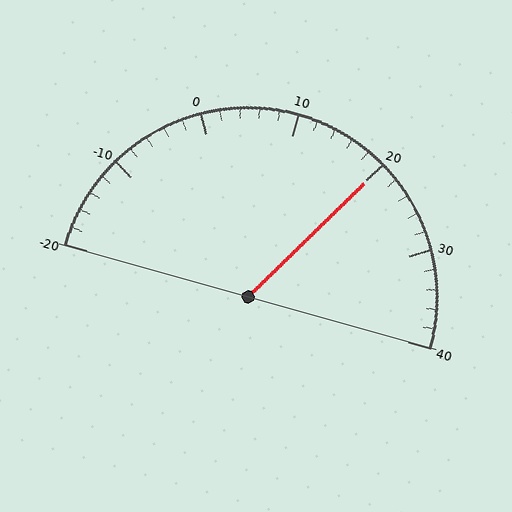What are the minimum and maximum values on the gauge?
The gauge ranges from -20 to 40.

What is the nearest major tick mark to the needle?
The nearest major tick mark is 20.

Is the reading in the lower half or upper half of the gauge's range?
The reading is in the upper half of the range (-20 to 40).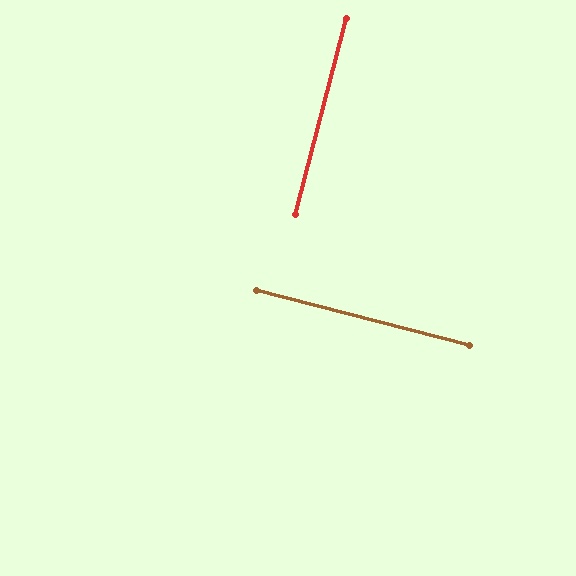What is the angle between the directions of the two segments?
Approximately 90 degrees.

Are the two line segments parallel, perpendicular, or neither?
Perpendicular — they meet at approximately 90°.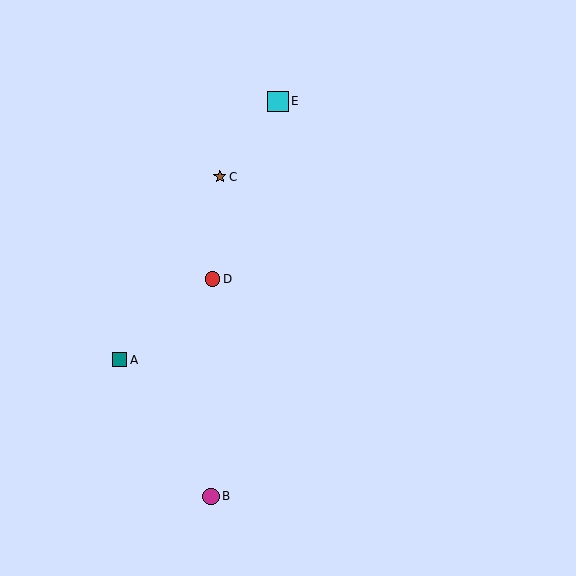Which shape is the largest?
The cyan square (labeled E) is the largest.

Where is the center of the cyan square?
The center of the cyan square is at (278, 101).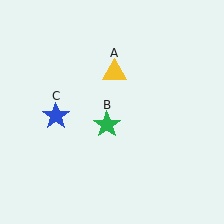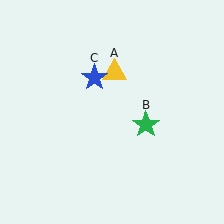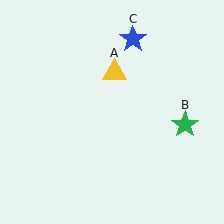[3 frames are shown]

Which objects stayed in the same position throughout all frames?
Yellow triangle (object A) remained stationary.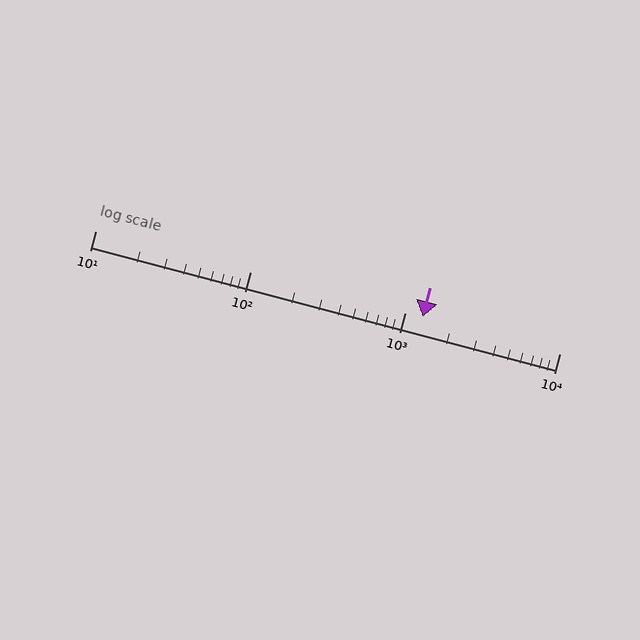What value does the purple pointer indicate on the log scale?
The pointer indicates approximately 1300.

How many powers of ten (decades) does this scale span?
The scale spans 3 decades, from 10 to 10000.